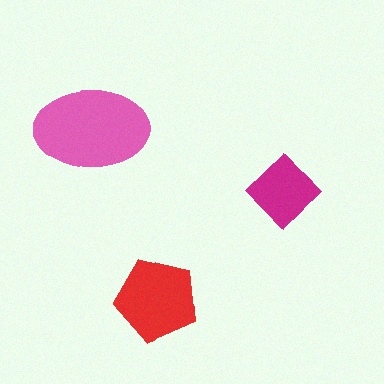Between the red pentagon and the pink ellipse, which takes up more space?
The pink ellipse.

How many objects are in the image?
There are 3 objects in the image.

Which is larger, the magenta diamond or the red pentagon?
The red pentagon.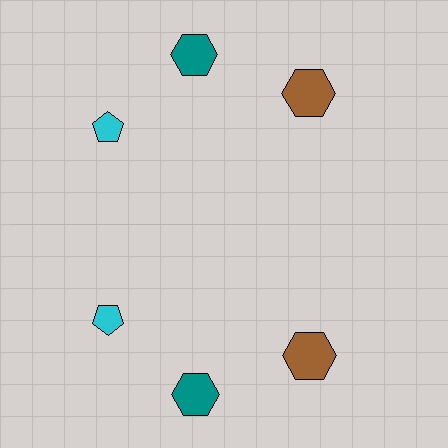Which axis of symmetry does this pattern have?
The pattern has a horizontal axis of symmetry running through the center of the image.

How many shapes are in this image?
There are 6 shapes in this image.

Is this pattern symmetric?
Yes, this pattern has bilateral (reflection) symmetry.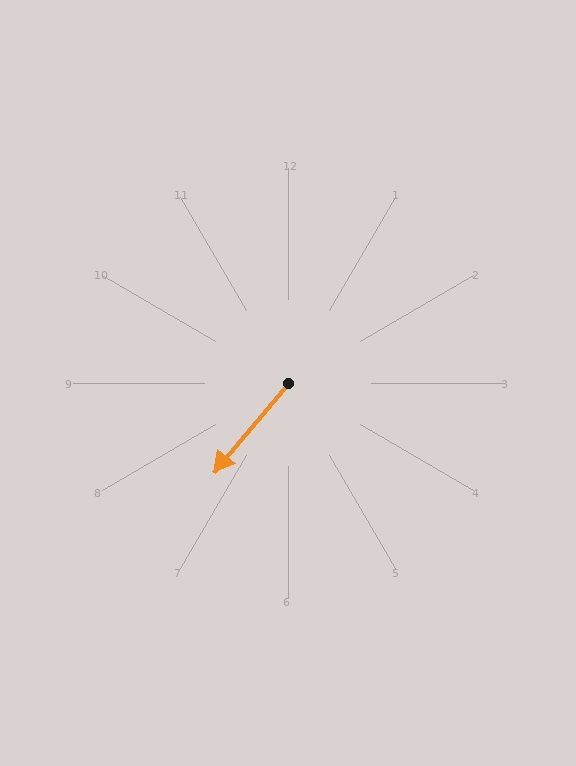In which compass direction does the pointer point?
Southwest.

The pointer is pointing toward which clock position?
Roughly 7 o'clock.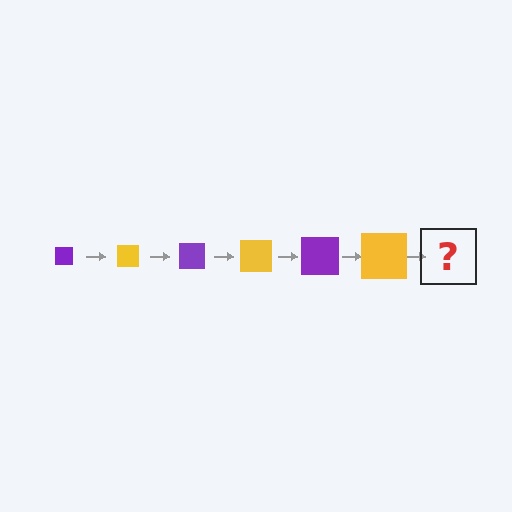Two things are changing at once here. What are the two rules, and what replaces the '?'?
The two rules are that the square grows larger each step and the color cycles through purple and yellow. The '?' should be a purple square, larger than the previous one.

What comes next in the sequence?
The next element should be a purple square, larger than the previous one.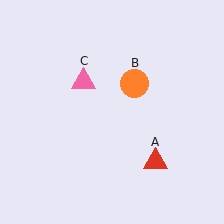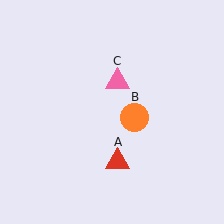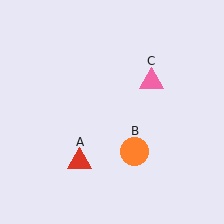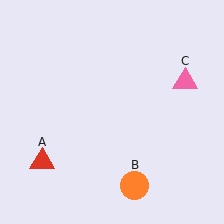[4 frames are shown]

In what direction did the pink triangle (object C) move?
The pink triangle (object C) moved right.